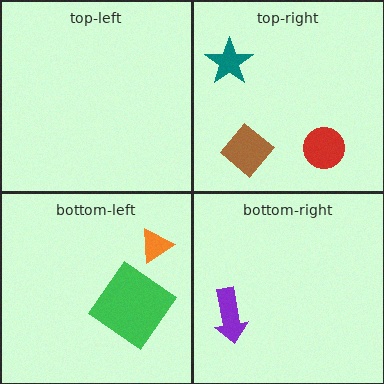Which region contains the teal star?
The top-right region.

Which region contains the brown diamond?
The top-right region.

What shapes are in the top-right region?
The teal star, the brown diamond, the red circle.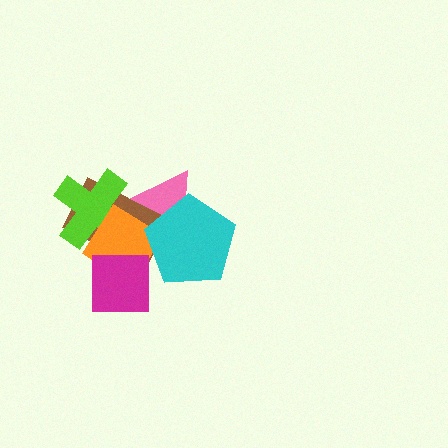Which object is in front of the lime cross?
The orange diamond is in front of the lime cross.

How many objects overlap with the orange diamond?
5 objects overlap with the orange diamond.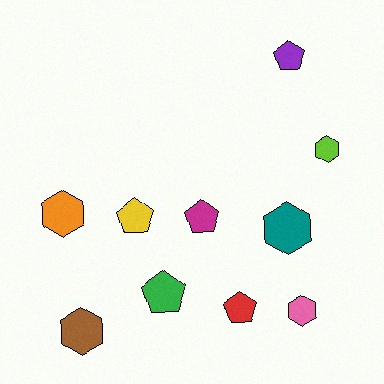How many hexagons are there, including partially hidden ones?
There are 5 hexagons.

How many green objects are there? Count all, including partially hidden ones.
There is 1 green object.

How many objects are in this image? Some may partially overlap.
There are 10 objects.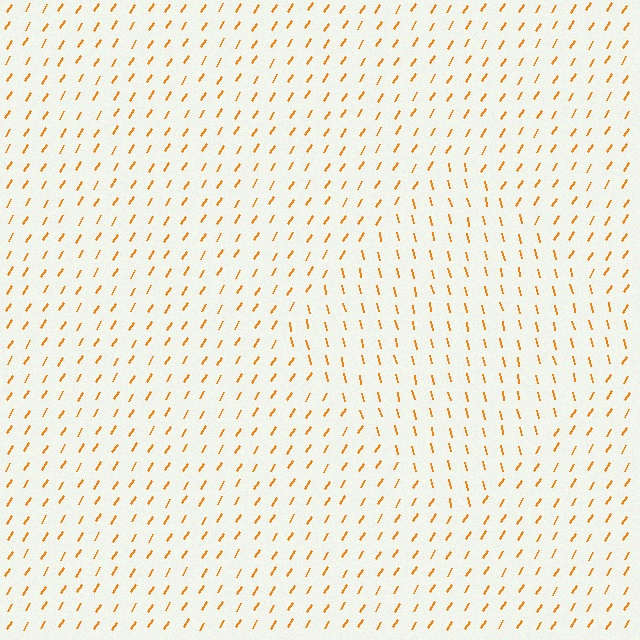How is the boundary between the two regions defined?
The boundary is defined purely by a change in line orientation (approximately 45 degrees difference). All lines are the same color and thickness.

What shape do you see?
I see a diamond.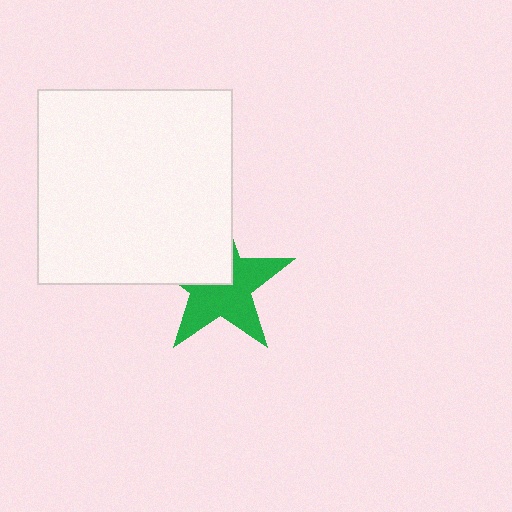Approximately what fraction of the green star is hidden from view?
Roughly 40% of the green star is hidden behind the white square.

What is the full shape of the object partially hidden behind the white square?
The partially hidden object is a green star.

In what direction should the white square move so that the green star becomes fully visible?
The white square should move toward the upper-left. That is the shortest direction to clear the overlap and leave the green star fully visible.